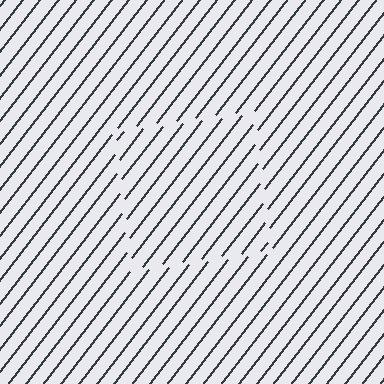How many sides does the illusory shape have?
4 sides — the line-ends trace a square.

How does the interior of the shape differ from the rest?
The interior of the shape contains the same grating, shifted by half a period — the contour is defined by the phase discontinuity where line-ends from the inner and outer gratings abut.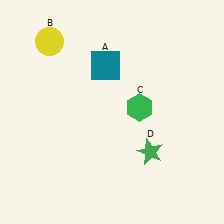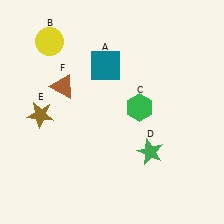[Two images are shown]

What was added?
A brown star (E), a brown triangle (F) were added in Image 2.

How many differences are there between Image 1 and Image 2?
There are 2 differences between the two images.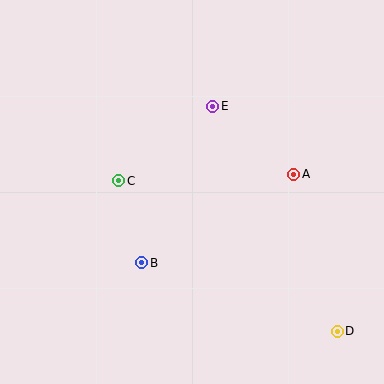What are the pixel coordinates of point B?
Point B is at (142, 263).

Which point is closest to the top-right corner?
Point A is closest to the top-right corner.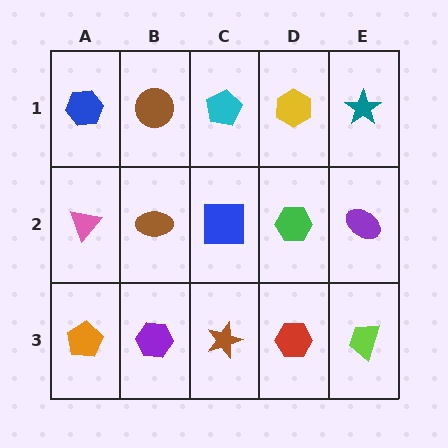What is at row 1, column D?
A yellow hexagon.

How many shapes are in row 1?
5 shapes.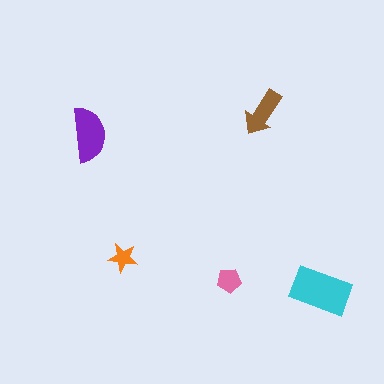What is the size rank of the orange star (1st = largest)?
5th.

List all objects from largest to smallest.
The cyan rectangle, the purple semicircle, the brown arrow, the pink pentagon, the orange star.